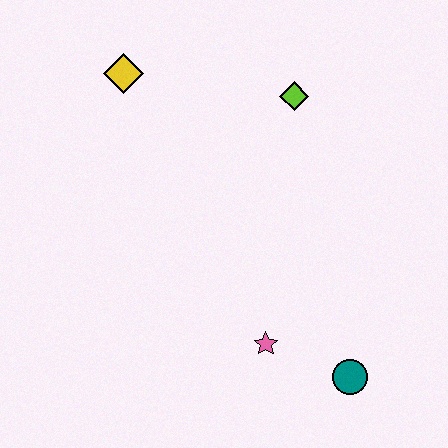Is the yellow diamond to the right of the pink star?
No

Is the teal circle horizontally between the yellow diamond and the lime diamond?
No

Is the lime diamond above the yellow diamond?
No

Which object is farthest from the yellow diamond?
The teal circle is farthest from the yellow diamond.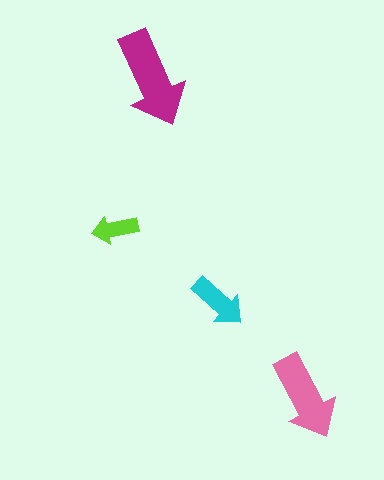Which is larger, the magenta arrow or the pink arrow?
The magenta one.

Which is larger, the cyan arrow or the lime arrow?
The cyan one.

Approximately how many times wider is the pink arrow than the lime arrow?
About 2 times wider.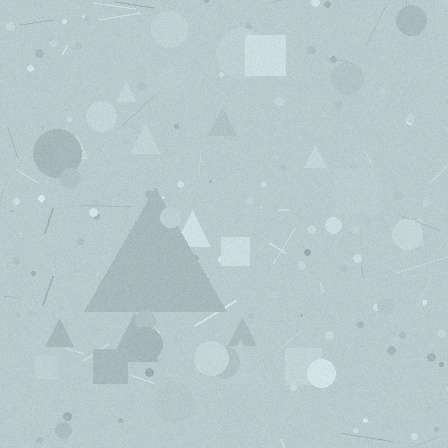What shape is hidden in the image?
A triangle is hidden in the image.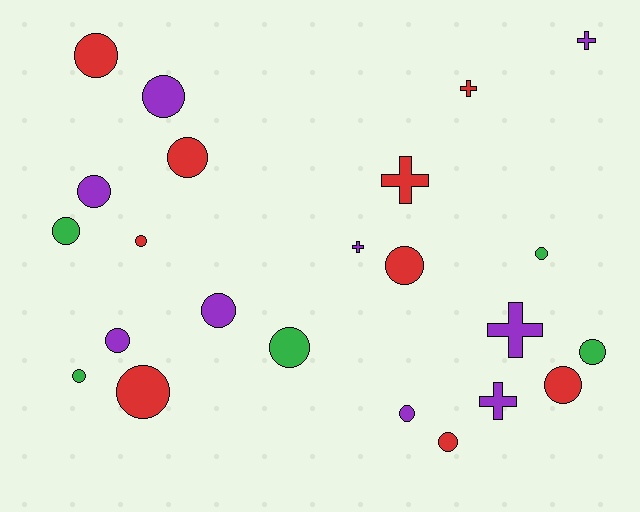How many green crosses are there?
There are no green crosses.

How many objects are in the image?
There are 23 objects.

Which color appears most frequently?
Purple, with 9 objects.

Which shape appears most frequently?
Circle, with 17 objects.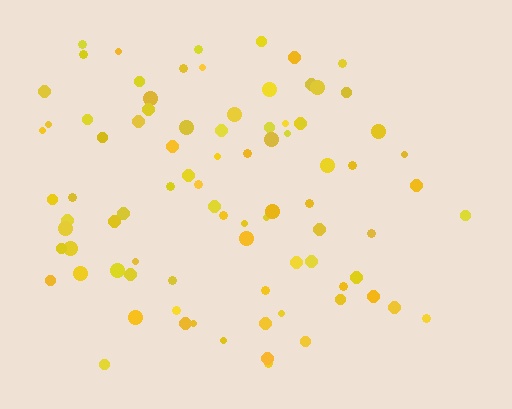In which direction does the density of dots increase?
From right to left, with the left side densest.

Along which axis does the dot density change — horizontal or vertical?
Horizontal.